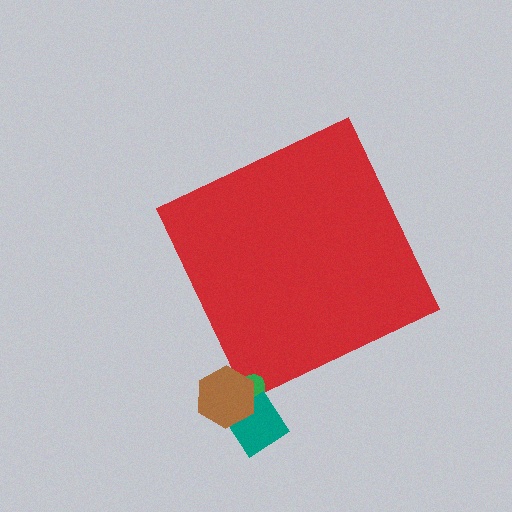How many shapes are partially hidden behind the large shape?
0 shapes are partially hidden.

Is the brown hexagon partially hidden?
No, the brown hexagon is fully visible.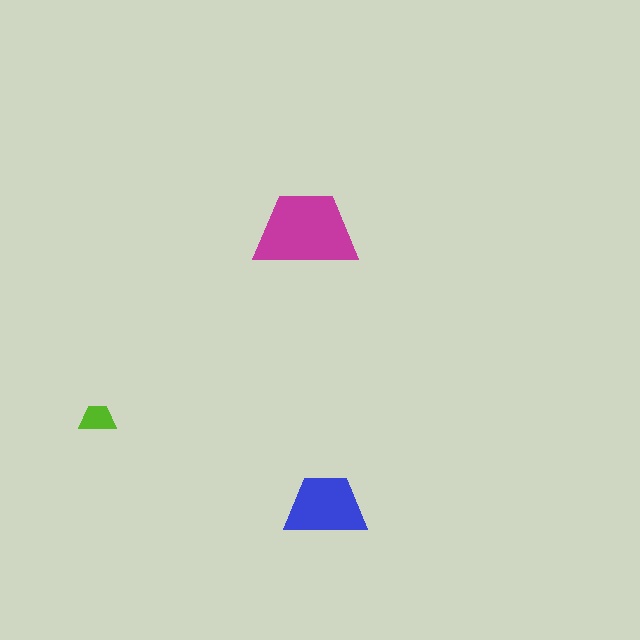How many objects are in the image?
There are 3 objects in the image.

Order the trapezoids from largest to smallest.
the magenta one, the blue one, the lime one.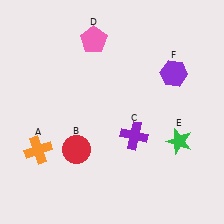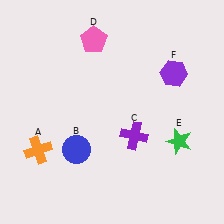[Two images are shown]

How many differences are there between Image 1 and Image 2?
There is 1 difference between the two images.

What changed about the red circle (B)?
In Image 1, B is red. In Image 2, it changed to blue.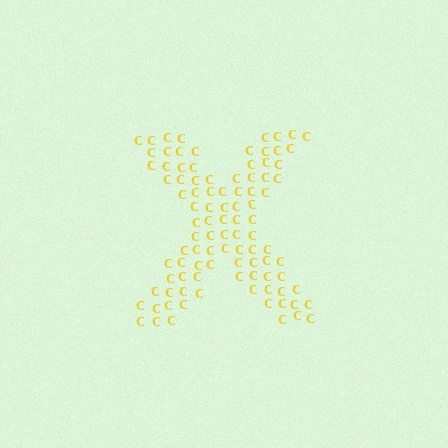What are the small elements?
The small elements are letter C's.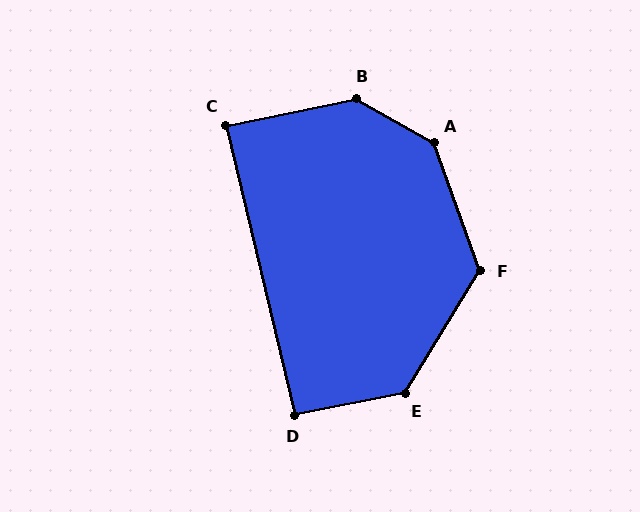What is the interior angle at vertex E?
Approximately 133 degrees (obtuse).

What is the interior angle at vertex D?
Approximately 92 degrees (approximately right).